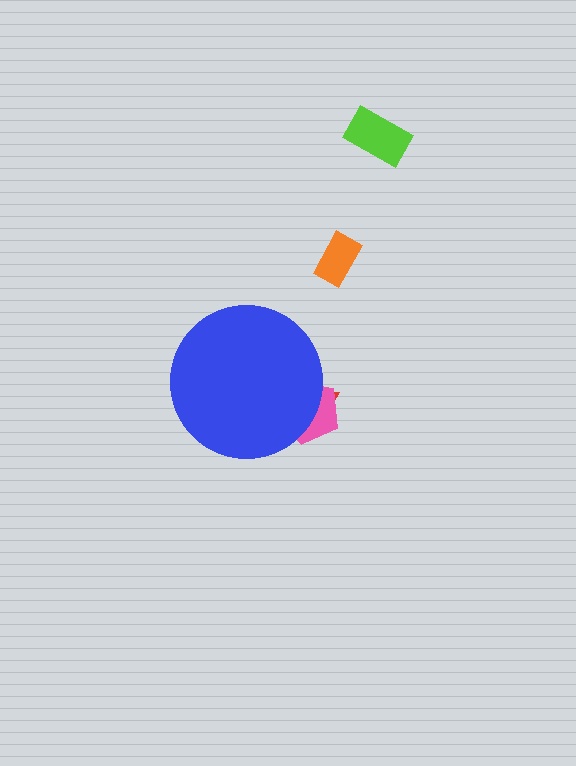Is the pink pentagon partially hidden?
Yes, the pink pentagon is partially hidden behind the blue circle.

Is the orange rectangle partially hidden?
No, the orange rectangle is fully visible.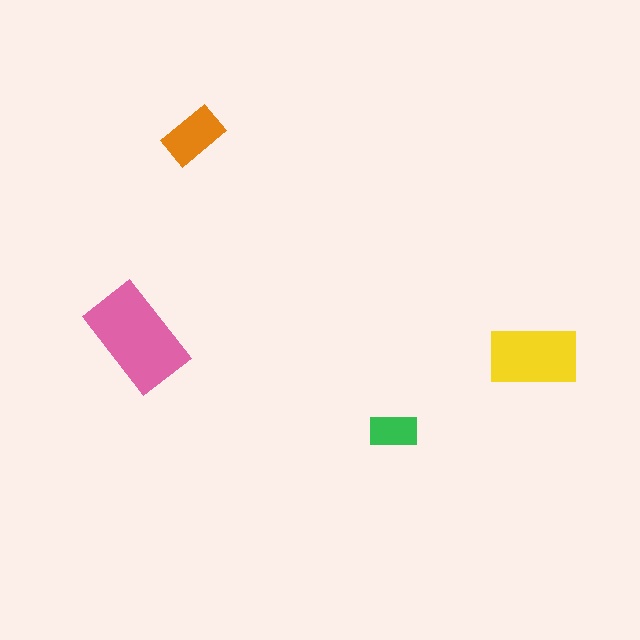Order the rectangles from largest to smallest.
the pink one, the yellow one, the orange one, the green one.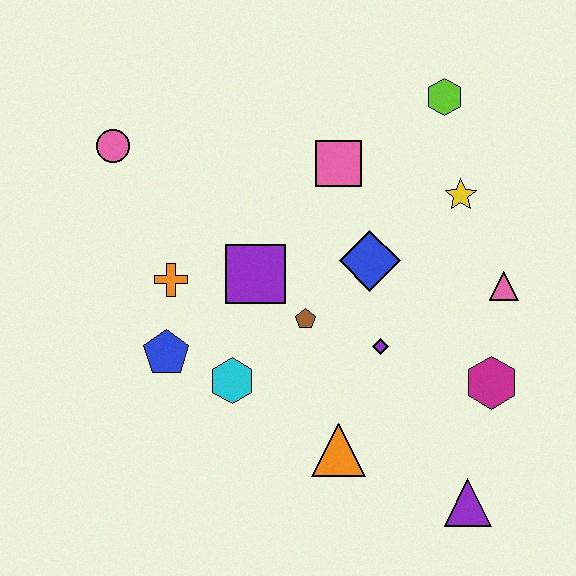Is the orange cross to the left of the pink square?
Yes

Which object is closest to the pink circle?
The orange cross is closest to the pink circle.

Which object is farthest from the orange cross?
The purple triangle is farthest from the orange cross.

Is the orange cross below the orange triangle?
No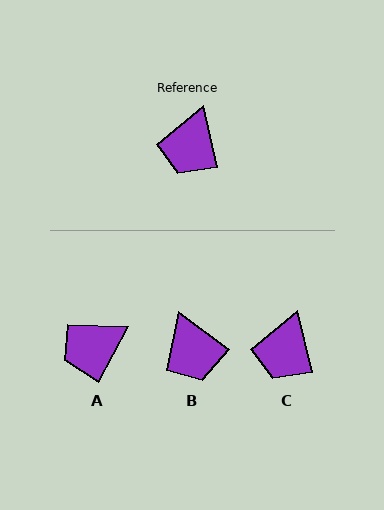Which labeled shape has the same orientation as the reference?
C.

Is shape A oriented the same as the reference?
No, it is off by about 42 degrees.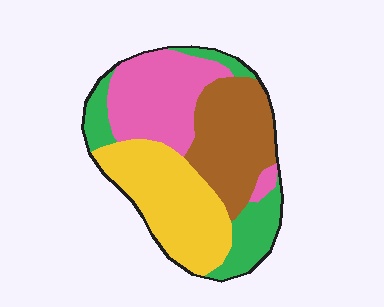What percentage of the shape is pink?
Pink covers roughly 25% of the shape.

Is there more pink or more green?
Pink.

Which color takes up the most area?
Yellow, at roughly 30%.